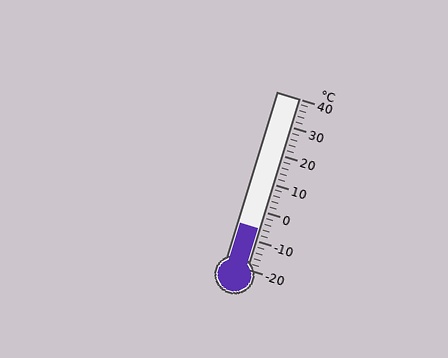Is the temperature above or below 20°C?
The temperature is below 20°C.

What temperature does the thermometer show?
The thermometer shows approximately -6°C.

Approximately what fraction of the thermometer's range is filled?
The thermometer is filled to approximately 25% of its range.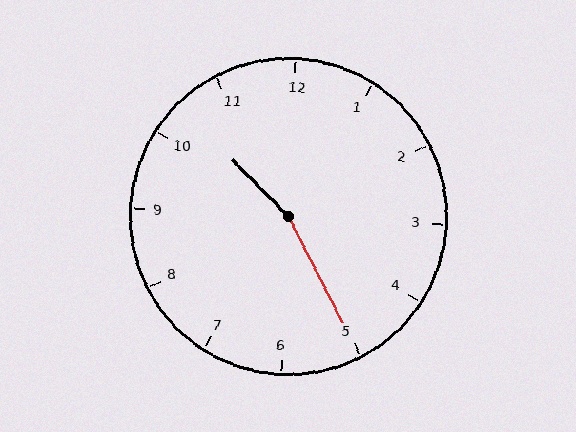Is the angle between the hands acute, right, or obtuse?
It is obtuse.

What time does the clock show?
10:25.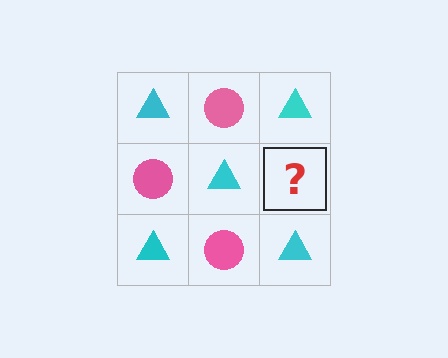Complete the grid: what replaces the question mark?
The question mark should be replaced with a pink circle.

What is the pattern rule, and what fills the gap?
The rule is that it alternates cyan triangle and pink circle in a checkerboard pattern. The gap should be filled with a pink circle.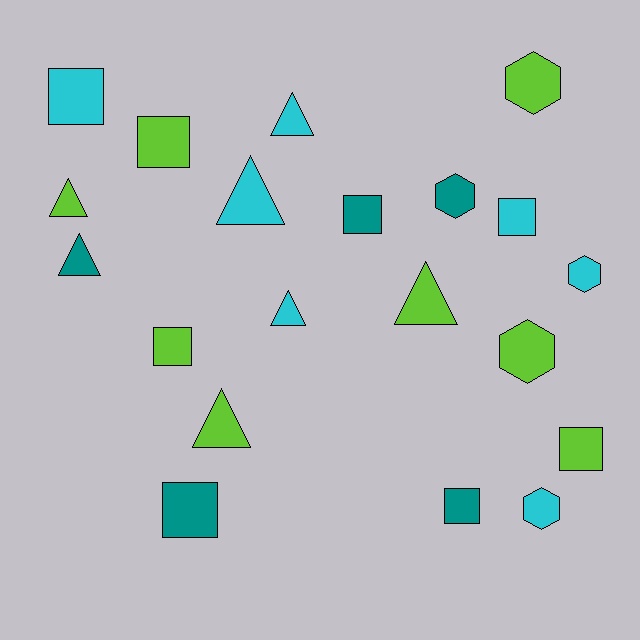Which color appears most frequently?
Lime, with 8 objects.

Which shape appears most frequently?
Square, with 8 objects.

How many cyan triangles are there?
There are 3 cyan triangles.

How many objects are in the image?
There are 20 objects.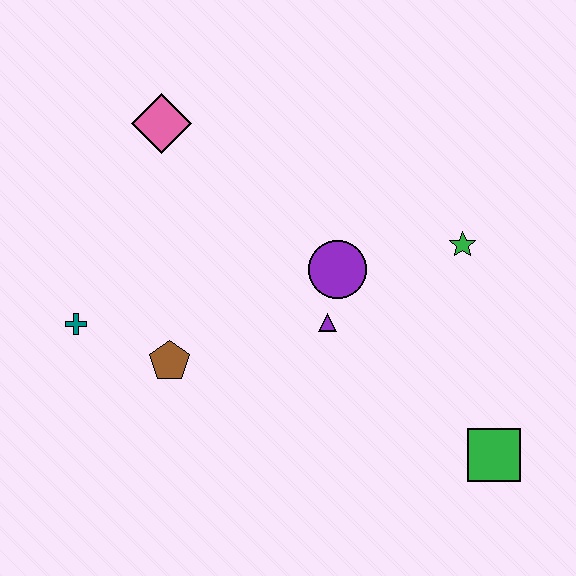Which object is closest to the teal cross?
The brown pentagon is closest to the teal cross.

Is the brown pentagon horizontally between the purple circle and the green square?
No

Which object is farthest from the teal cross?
The green square is farthest from the teal cross.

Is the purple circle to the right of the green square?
No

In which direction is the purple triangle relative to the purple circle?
The purple triangle is below the purple circle.